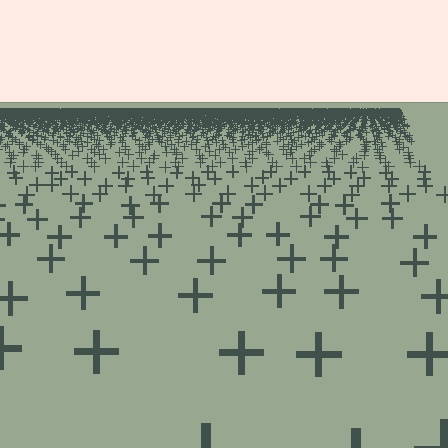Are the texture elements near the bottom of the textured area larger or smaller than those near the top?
Larger. Near the bottom, elements are closer to the viewer and appear at a bigger on-screen size.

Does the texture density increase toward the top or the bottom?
Density increases toward the top.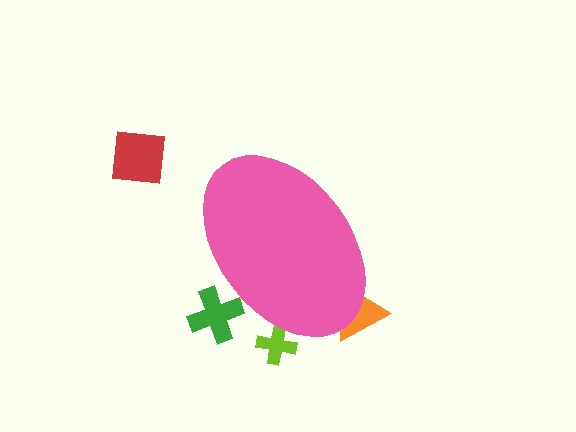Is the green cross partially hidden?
Yes, the green cross is partially hidden behind the pink ellipse.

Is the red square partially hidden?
No, the red square is fully visible.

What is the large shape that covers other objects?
A pink ellipse.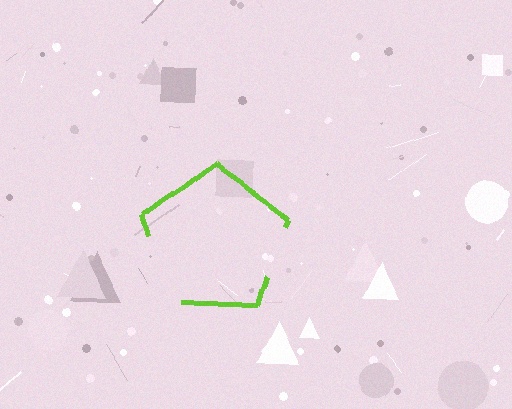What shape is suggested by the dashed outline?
The dashed outline suggests a pentagon.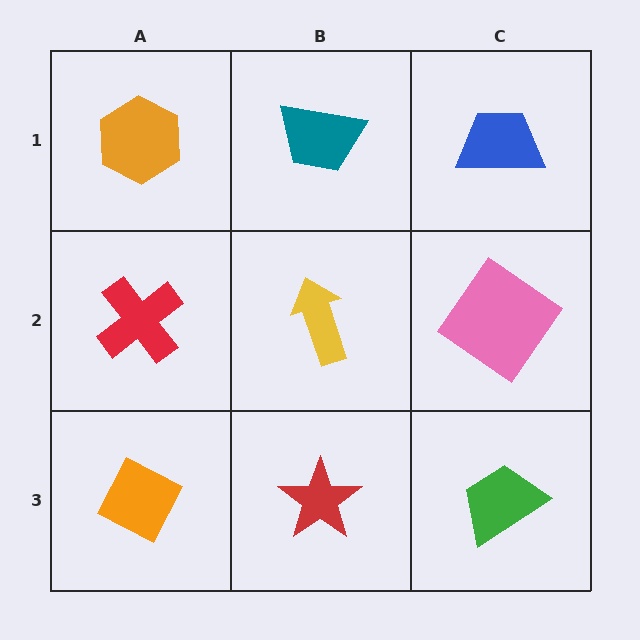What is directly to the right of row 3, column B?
A green trapezoid.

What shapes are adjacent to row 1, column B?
A yellow arrow (row 2, column B), an orange hexagon (row 1, column A), a blue trapezoid (row 1, column C).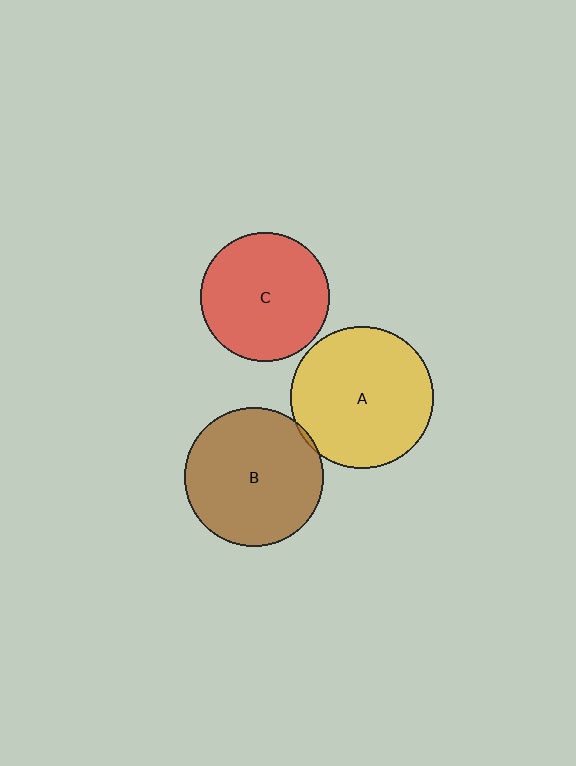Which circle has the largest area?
Circle A (yellow).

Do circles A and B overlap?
Yes.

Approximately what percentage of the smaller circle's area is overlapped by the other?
Approximately 5%.